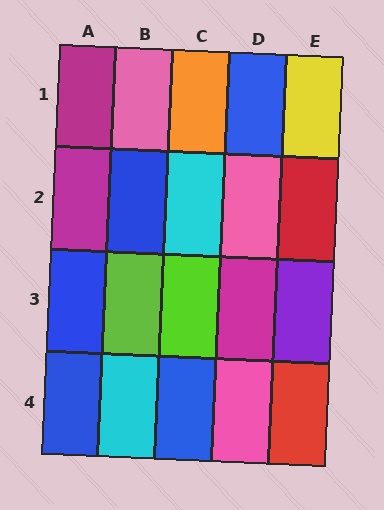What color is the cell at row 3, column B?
Lime.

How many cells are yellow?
1 cell is yellow.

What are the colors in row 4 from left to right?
Blue, cyan, blue, pink, red.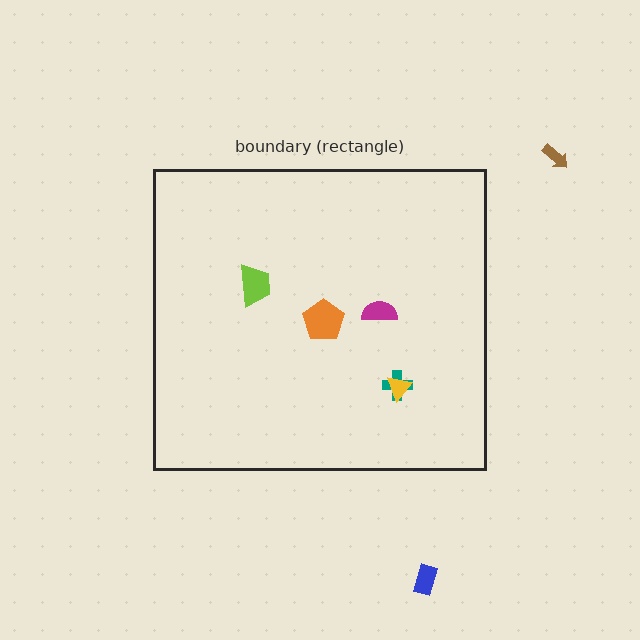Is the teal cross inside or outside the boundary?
Inside.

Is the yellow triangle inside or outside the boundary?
Inside.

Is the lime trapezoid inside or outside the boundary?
Inside.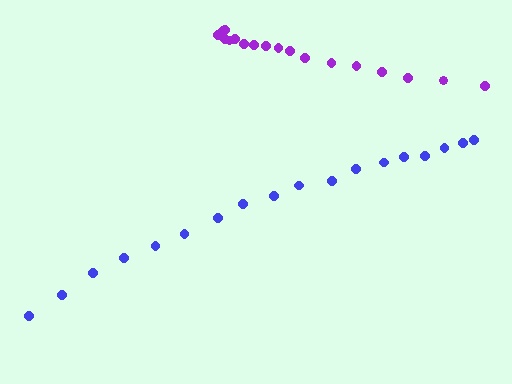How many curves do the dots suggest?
There are 2 distinct paths.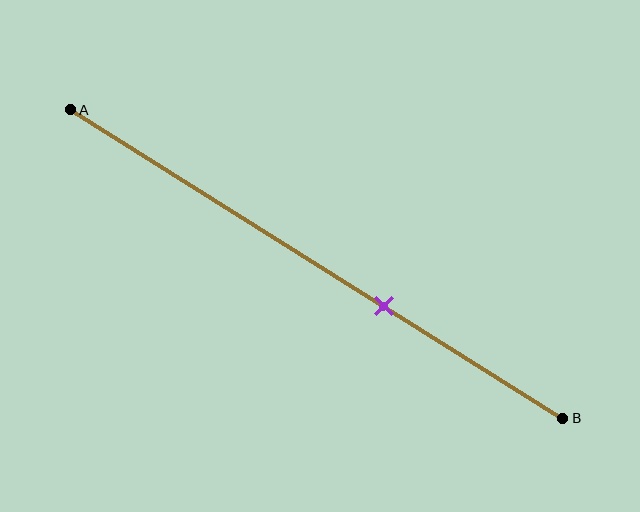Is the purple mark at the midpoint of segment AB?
No, the mark is at about 65% from A, not at the 50% midpoint.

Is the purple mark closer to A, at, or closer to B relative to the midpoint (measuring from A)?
The purple mark is closer to point B than the midpoint of segment AB.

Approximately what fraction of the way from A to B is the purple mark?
The purple mark is approximately 65% of the way from A to B.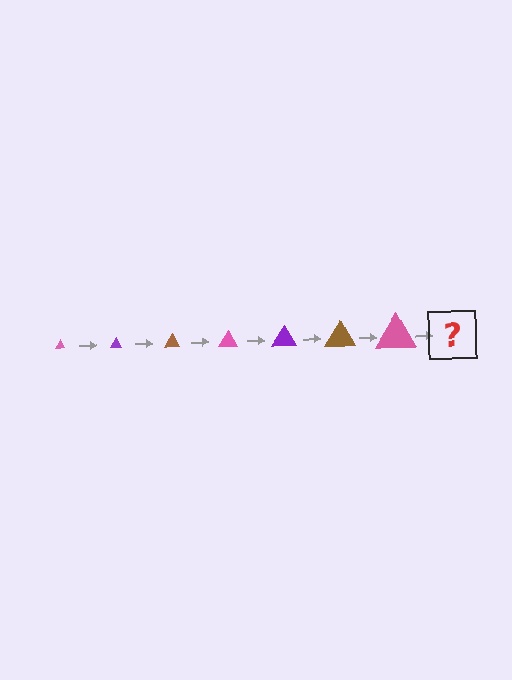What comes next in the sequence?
The next element should be a purple triangle, larger than the previous one.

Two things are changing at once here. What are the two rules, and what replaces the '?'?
The two rules are that the triangle grows larger each step and the color cycles through pink, purple, and brown. The '?' should be a purple triangle, larger than the previous one.